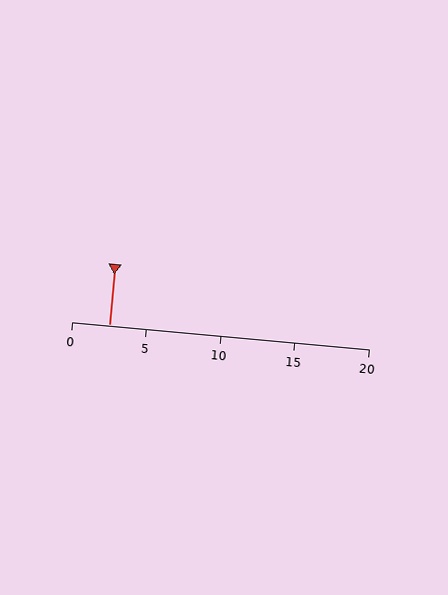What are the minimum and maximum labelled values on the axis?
The axis runs from 0 to 20.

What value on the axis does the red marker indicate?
The marker indicates approximately 2.5.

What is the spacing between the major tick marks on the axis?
The major ticks are spaced 5 apart.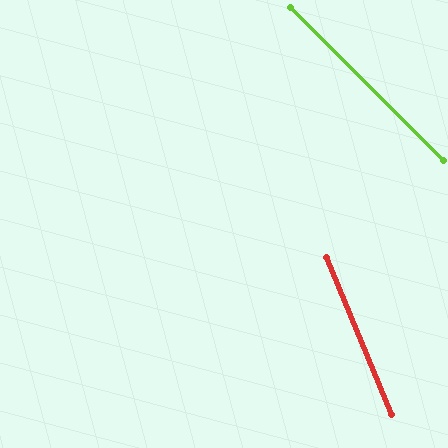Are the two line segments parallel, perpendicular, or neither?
Neither parallel nor perpendicular — they differ by about 23°.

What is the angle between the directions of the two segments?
Approximately 23 degrees.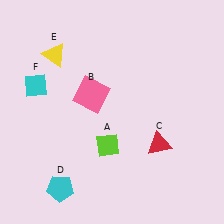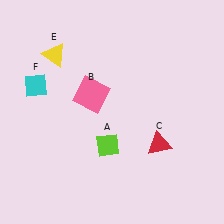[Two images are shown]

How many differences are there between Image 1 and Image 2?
There is 1 difference between the two images.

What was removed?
The cyan pentagon (D) was removed in Image 2.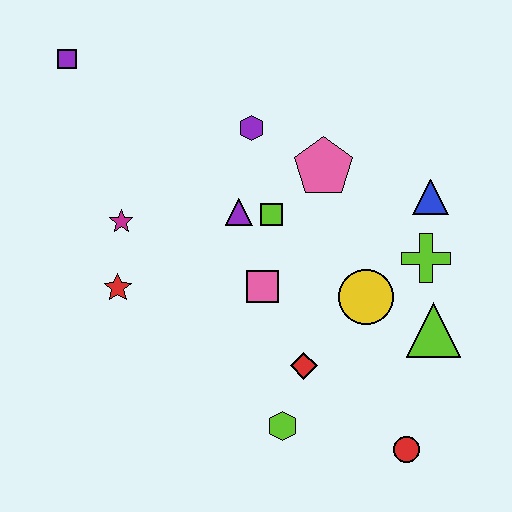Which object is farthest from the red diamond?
The purple square is farthest from the red diamond.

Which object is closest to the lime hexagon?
The red diamond is closest to the lime hexagon.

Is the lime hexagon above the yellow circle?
No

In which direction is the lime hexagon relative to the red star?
The lime hexagon is to the right of the red star.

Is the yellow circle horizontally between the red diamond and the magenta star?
No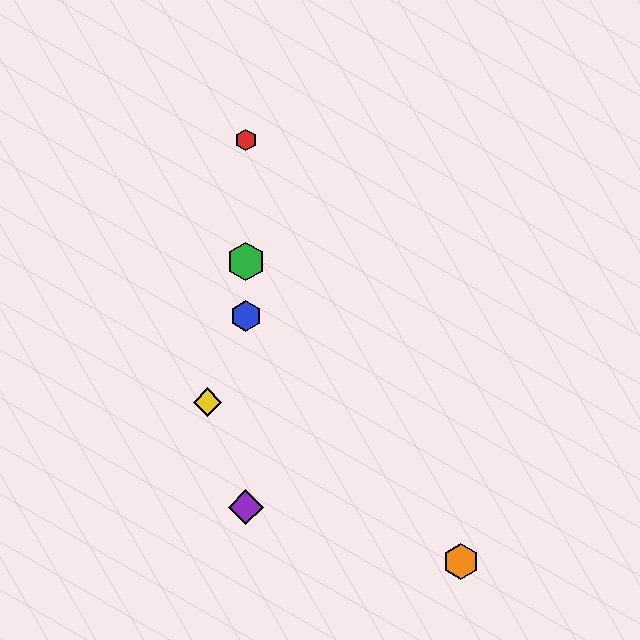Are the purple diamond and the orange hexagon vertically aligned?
No, the purple diamond is at x≈246 and the orange hexagon is at x≈461.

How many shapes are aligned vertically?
4 shapes (the red hexagon, the blue hexagon, the green hexagon, the purple diamond) are aligned vertically.